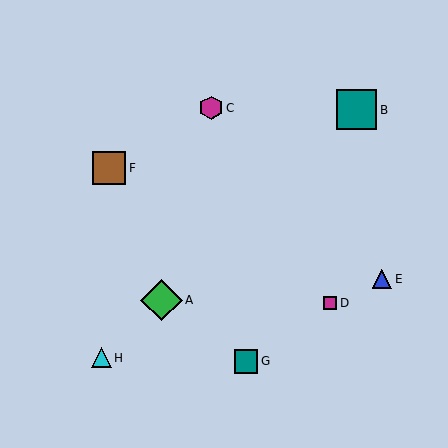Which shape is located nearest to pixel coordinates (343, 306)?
The magenta square (labeled D) at (330, 303) is nearest to that location.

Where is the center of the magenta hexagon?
The center of the magenta hexagon is at (211, 108).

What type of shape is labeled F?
Shape F is a brown square.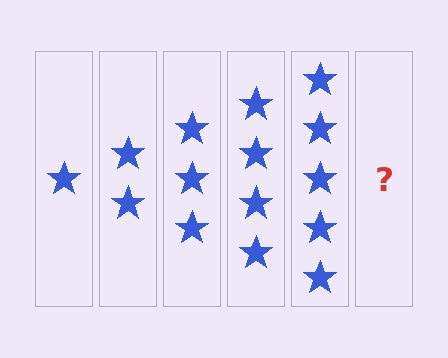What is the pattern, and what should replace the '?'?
The pattern is that each step adds one more star. The '?' should be 6 stars.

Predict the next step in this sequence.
The next step is 6 stars.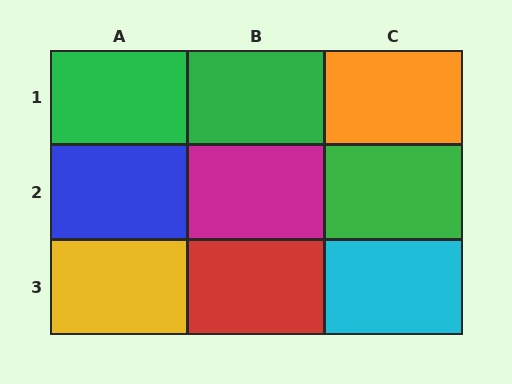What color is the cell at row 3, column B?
Red.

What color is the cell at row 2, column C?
Green.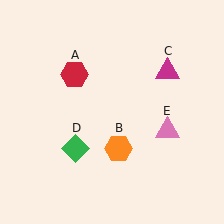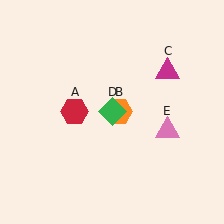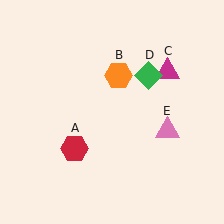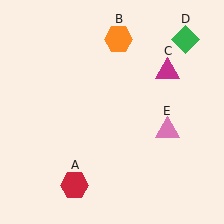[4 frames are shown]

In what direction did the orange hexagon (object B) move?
The orange hexagon (object B) moved up.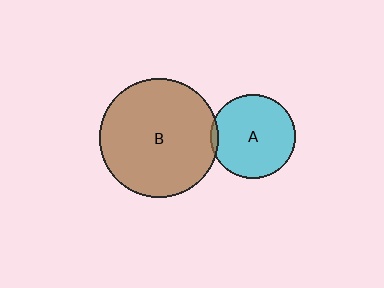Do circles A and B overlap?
Yes.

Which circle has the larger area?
Circle B (brown).